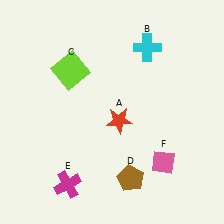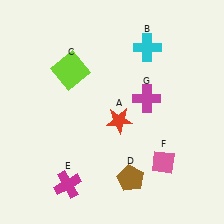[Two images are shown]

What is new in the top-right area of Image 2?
A magenta cross (G) was added in the top-right area of Image 2.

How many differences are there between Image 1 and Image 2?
There is 1 difference between the two images.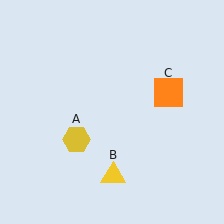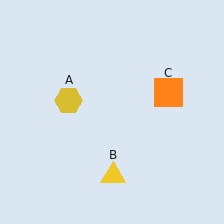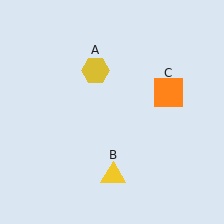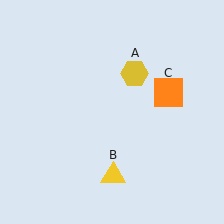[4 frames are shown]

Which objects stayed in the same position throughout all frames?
Yellow triangle (object B) and orange square (object C) remained stationary.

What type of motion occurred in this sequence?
The yellow hexagon (object A) rotated clockwise around the center of the scene.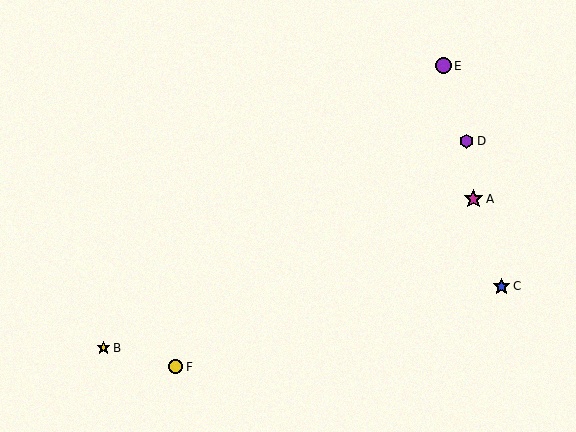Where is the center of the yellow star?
The center of the yellow star is at (103, 348).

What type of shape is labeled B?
Shape B is a yellow star.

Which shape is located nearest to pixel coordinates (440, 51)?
The purple circle (labeled E) at (444, 66) is nearest to that location.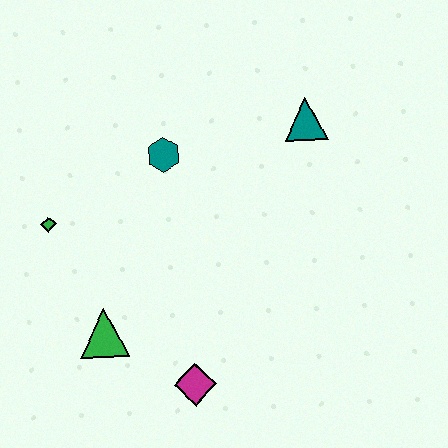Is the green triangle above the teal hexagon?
No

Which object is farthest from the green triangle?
The teal triangle is farthest from the green triangle.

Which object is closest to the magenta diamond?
The green triangle is closest to the magenta diamond.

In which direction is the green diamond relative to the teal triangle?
The green diamond is to the left of the teal triangle.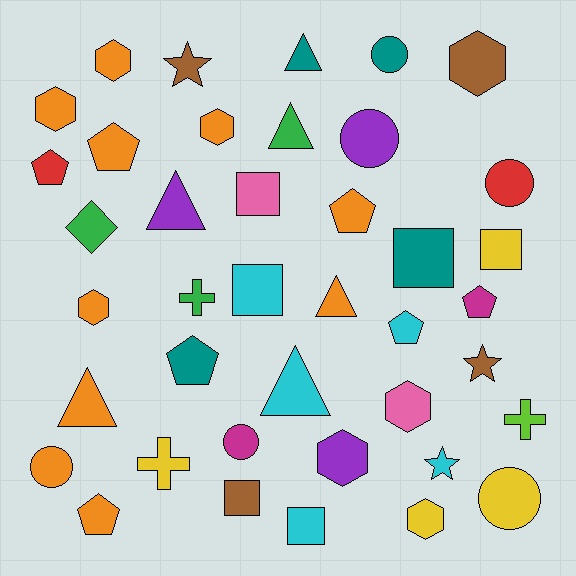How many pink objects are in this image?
There are 2 pink objects.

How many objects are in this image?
There are 40 objects.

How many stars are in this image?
There are 3 stars.